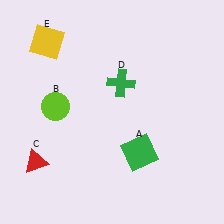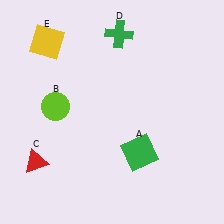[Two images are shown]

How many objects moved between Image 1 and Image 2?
1 object moved between the two images.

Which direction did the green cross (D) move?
The green cross (D) moved up.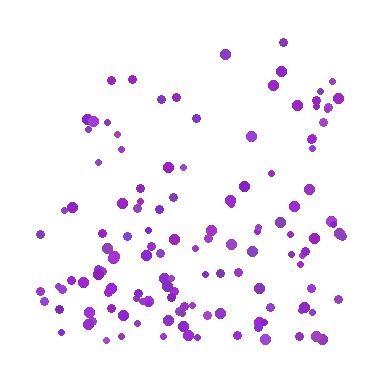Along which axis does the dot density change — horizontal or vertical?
Vertical.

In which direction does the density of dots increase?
From top to bottom, with the bottom side densest.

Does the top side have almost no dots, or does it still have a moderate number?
Still a moderate number, just noticeably fewer than the bottom.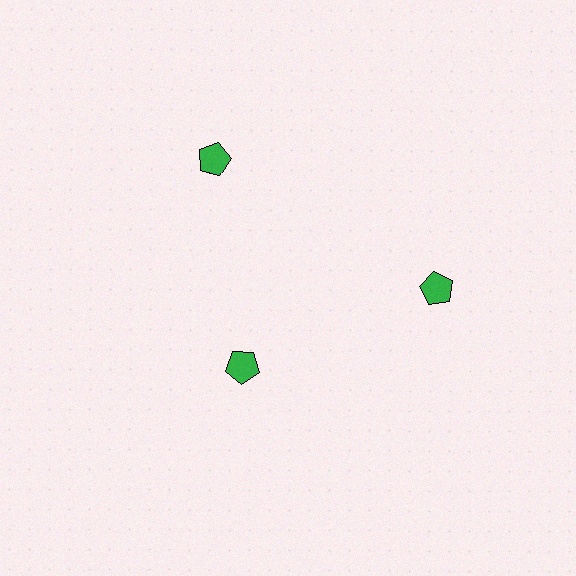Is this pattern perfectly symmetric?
No. The 3 green pentagons are arranged in a ring, but one element near the 7 o'clock position is pulled inward toward the center, breaking the 3-fold rotational symmetry.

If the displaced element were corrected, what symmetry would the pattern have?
It would have 3-fold rotational symmetry — the pattern would map onto itself every 120 degrees.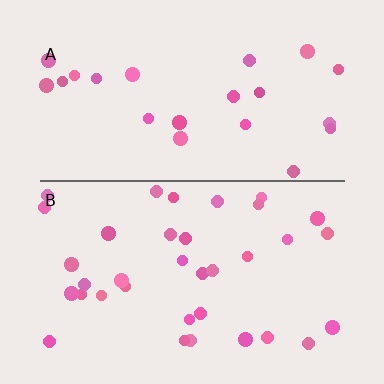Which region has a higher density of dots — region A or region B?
B (the bottom).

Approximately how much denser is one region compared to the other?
Approximately 1.6× — region B over region A.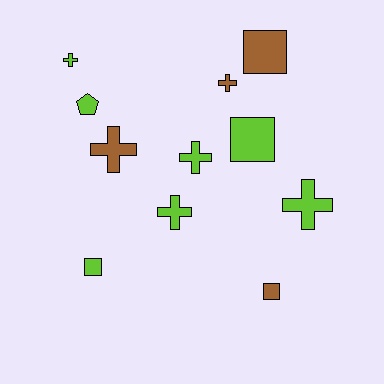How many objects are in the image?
There are 11 objects.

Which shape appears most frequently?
Cross, with 6 objects.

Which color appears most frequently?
Lime, with 7 objects.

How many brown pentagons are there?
There are no brown pentagons.